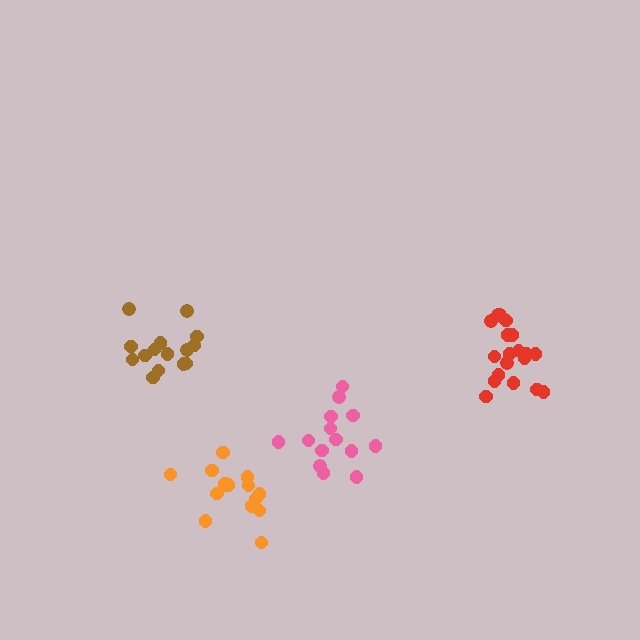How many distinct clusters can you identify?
There are 4 distinct clusters.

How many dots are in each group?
Group 1: 15 dots, Group 2: 14 dots, Group 3: 15 dots, Group 4: 19 dots (63 total).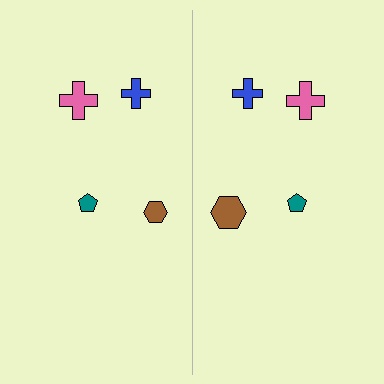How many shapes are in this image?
There are 8 shapes in this image.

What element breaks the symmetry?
The brown hexagon on the right side has a different size than its mirror counterpart.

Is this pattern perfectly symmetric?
No, the pattern is not perfectly symmetric. The brown hexagon on the right side has a different size than its mirror counterpart.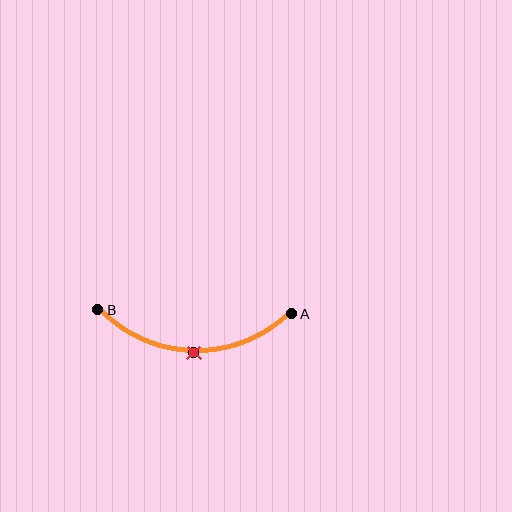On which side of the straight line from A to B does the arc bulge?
The arc bulges below the straight line connecting A and B.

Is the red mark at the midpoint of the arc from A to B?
Yes. The red mark lies on the arc at equal arc-length from both A and B — it is the arc midpoint.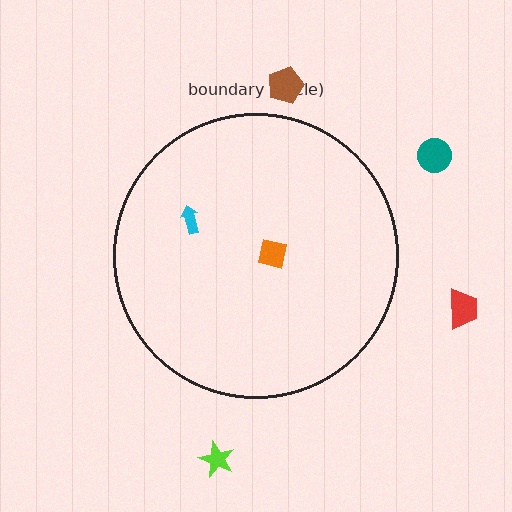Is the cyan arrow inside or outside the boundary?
Inside.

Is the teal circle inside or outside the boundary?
Outside.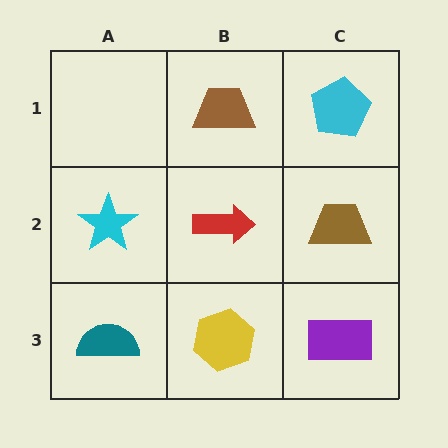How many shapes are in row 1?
2 shapes.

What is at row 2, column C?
A brown trapezoid.